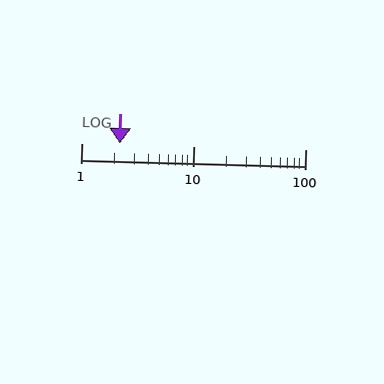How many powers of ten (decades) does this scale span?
The scale spans 2 decades, from 1 to 100.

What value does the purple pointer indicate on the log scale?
The pointer indicates approximately 2.2.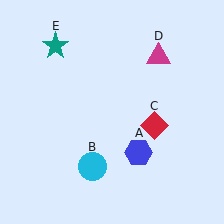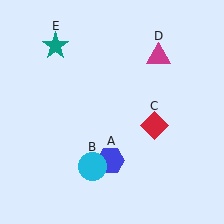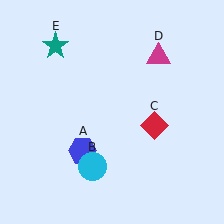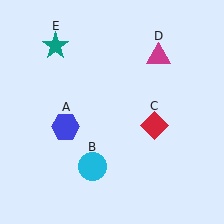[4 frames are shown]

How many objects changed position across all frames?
1 object changed position: blue hexagon (object A).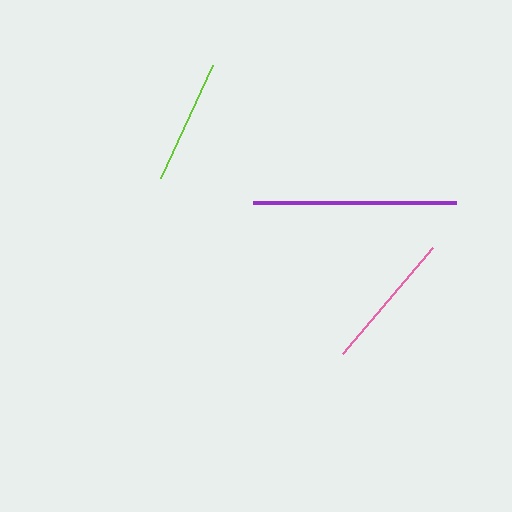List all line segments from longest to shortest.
From longest to shortest: purple, pink, lime.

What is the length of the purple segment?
The purple segment is approximately 204 pixels long.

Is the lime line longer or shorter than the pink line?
The pink line is longer than the lime line.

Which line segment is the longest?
The purple line is the longest at approximately 204 pixels.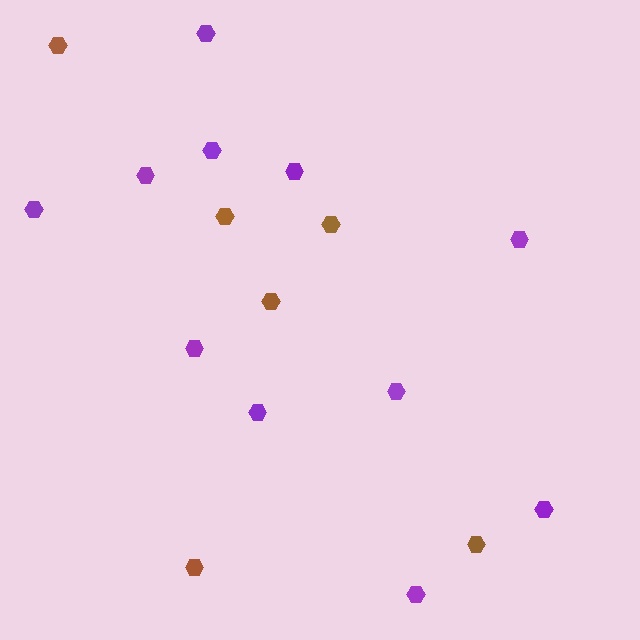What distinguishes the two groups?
There are 2 groups: one group of brown hexagons (6) and one group of purple hexagons (11).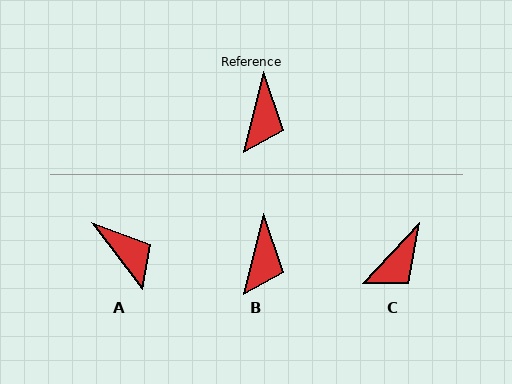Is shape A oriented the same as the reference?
No, it is off by about 52 degrees.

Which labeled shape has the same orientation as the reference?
B.